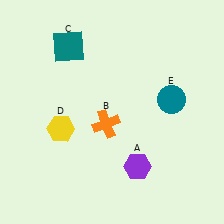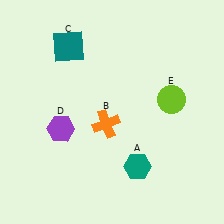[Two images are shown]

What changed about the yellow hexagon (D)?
In Image 1, D is yellow. In Image 2, it changed to purple.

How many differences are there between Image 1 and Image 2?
There are 3 differences between the two images.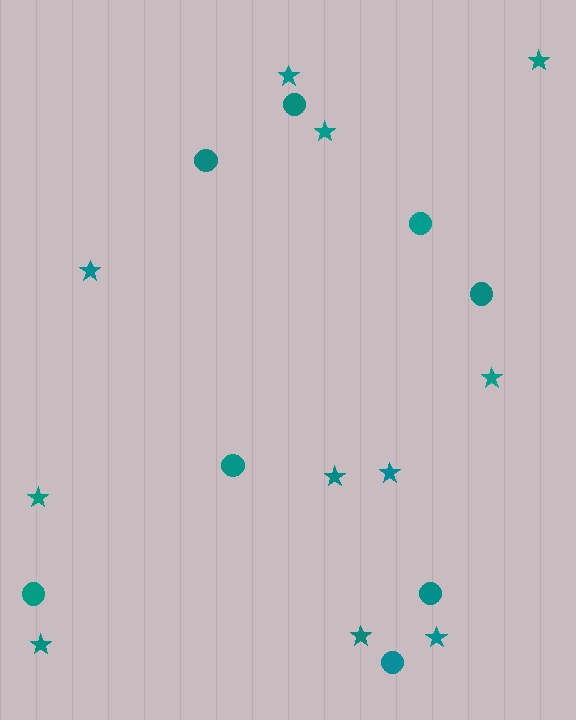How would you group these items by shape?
There are 2 groups: one group of stars (11) and one group of circles (8).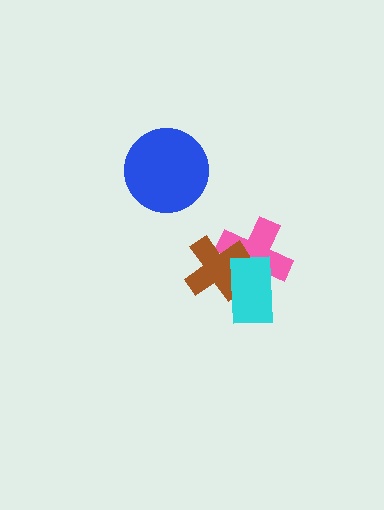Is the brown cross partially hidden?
Yes, it is partially covered by another shape.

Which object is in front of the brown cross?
The cyan rectangle is in front of the brown cross.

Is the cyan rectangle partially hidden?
No, no other shape covers it.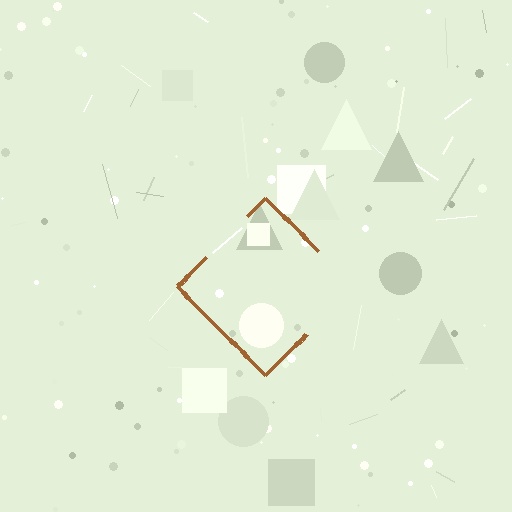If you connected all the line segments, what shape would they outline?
They would outline a diamond.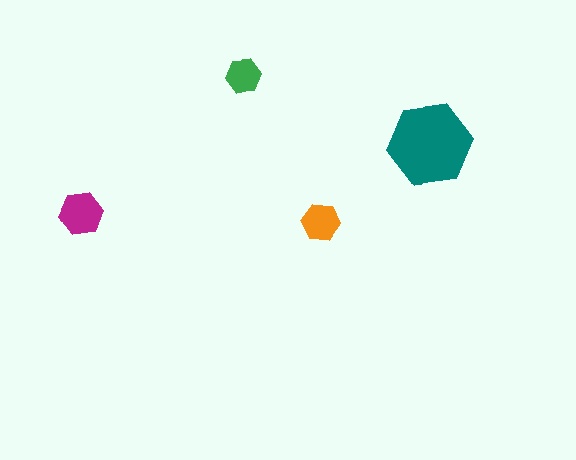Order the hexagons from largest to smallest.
the teal one, the magenta one, the orange one, the green one.